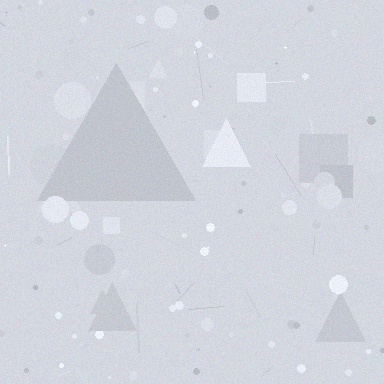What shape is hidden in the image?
A triangle is hidden in the image.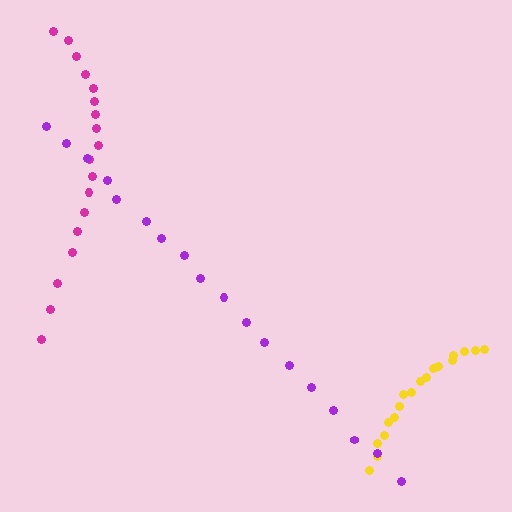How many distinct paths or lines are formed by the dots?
There are 3 distinct paths.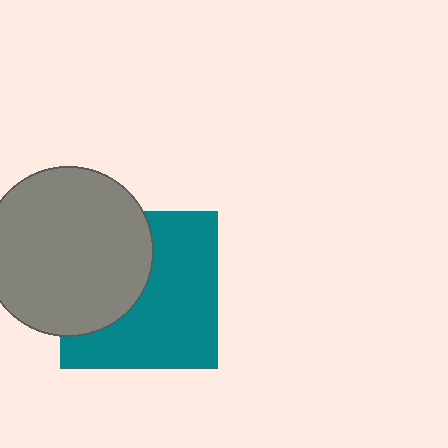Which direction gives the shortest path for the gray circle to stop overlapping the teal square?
Moving left gives the shortest separation.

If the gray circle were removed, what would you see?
You would see the complete teal square.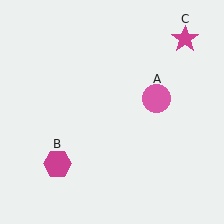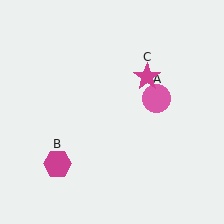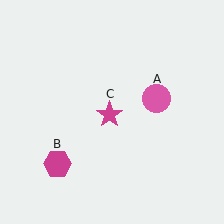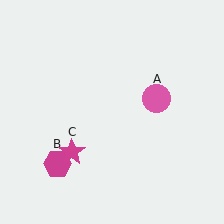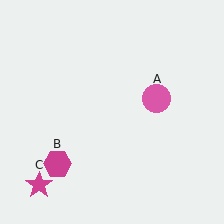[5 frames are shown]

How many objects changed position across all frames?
1 object changed position: magenta star (object C).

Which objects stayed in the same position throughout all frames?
Pink circle (object A) and magenta hexagon (object B) remained stationary.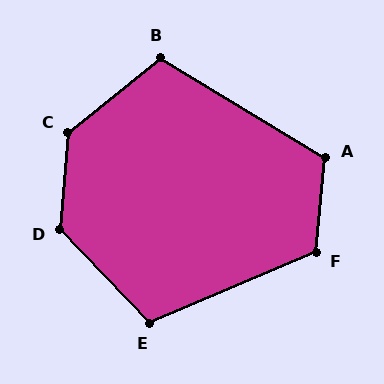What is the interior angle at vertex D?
Approximately 131 degrees (obtuse).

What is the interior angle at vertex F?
Approximately 119 degrees (obtuse).